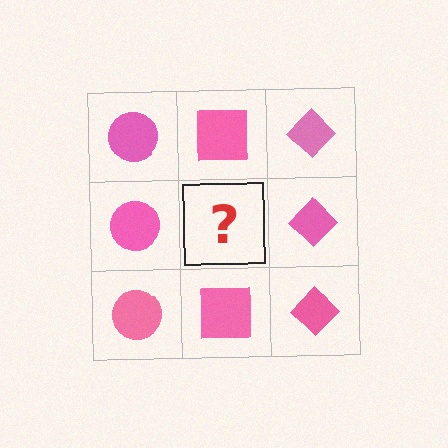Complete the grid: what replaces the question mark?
The question mark should be replaced with a pink square.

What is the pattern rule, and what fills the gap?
The rule is that each column has a consistent shape. The gap should be filled with a pink square.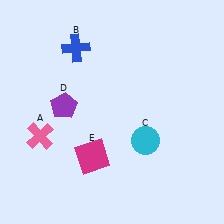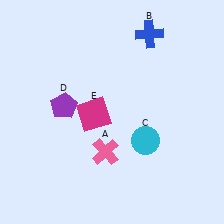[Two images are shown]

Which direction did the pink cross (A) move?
The pink cross (A) moved right.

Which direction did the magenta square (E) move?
The magenta square (E) moved up.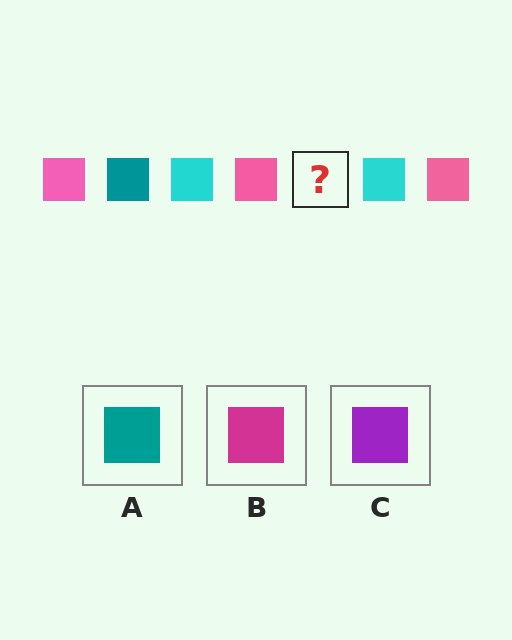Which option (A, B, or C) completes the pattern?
A.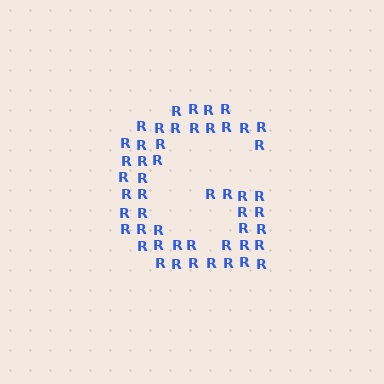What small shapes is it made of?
It is made of small letter R's.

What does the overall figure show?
The overall figure shows the letter G.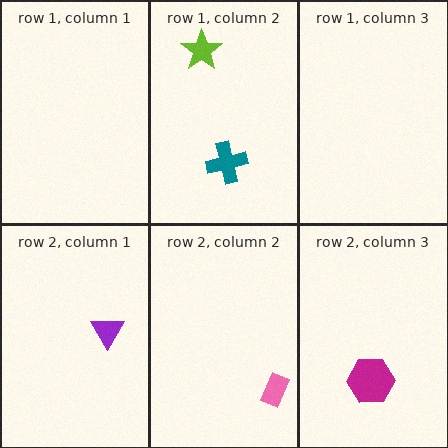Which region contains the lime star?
The row 1, column 2 region.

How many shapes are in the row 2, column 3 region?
1.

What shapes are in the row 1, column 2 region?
The teal cross, the lime star.